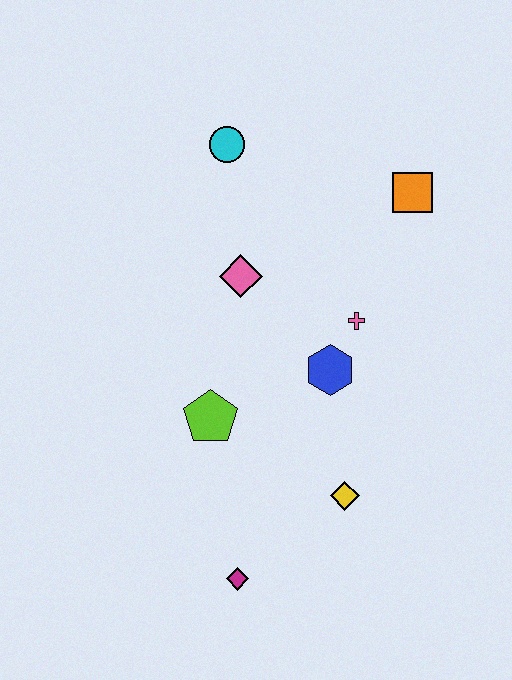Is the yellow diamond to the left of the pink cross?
Yes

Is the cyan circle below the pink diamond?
No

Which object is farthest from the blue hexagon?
The cyan circle is farthest from the blue hexagon.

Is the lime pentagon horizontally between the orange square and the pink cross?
No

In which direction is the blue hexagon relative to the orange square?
The blue hexagon is below the orange square.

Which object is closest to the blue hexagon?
The pink cross is closest to the blue hexagon.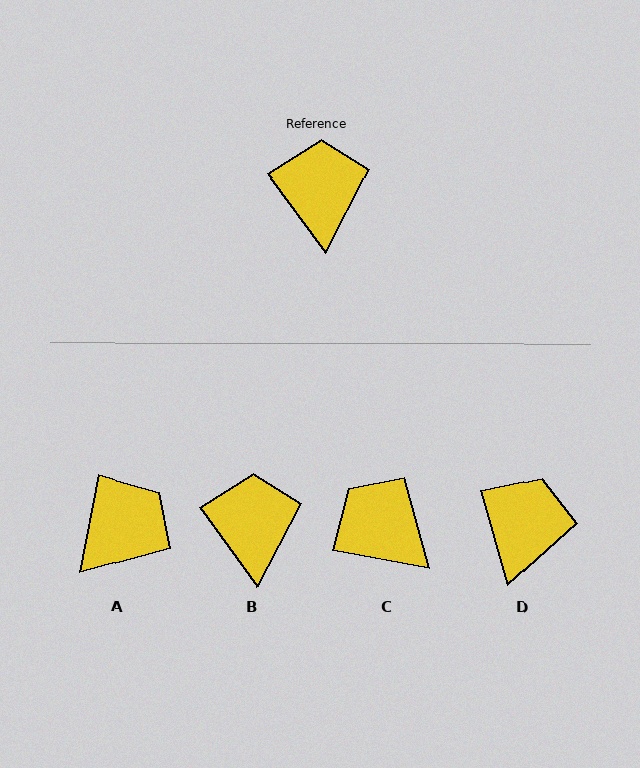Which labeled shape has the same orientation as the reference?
B.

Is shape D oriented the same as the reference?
No, it is off by about 20 degrees.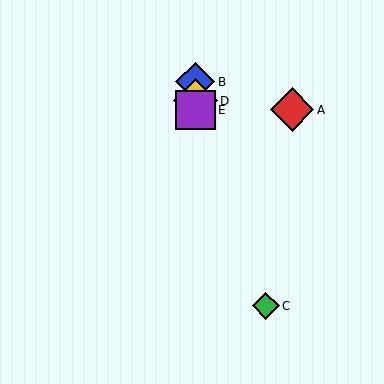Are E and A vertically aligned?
No, E is at x≈195 and A is at x≈292.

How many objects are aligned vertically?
3 objects (B, D, E) are aligned vertically.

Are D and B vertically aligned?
Yes, both are at x≈195.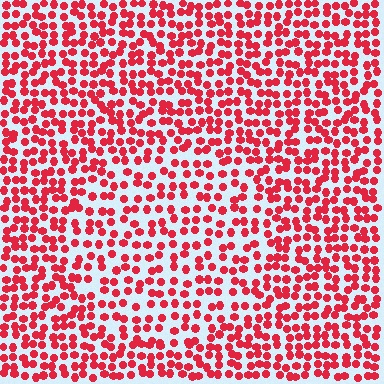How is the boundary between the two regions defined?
The boundary is defined by a change in element density (approximately 1.5x ratio). All elements are the same color, size, and shape.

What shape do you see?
I see a circle.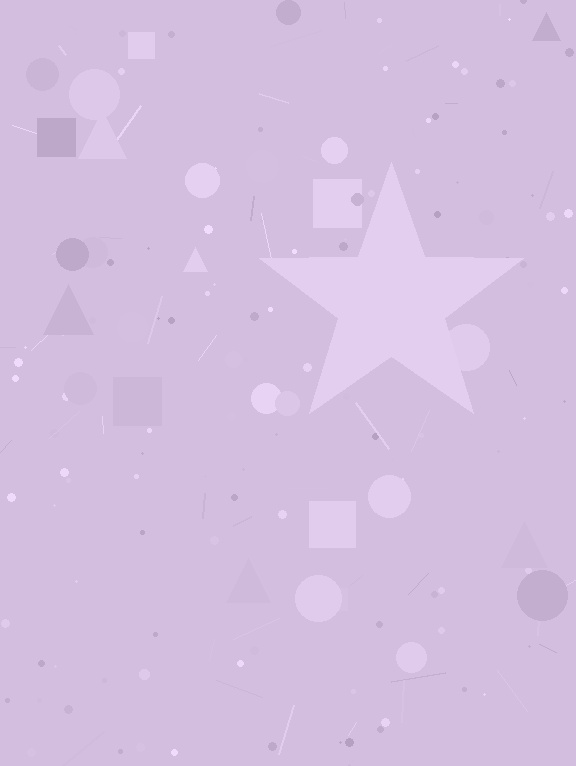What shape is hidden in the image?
A star is hidden in the image.